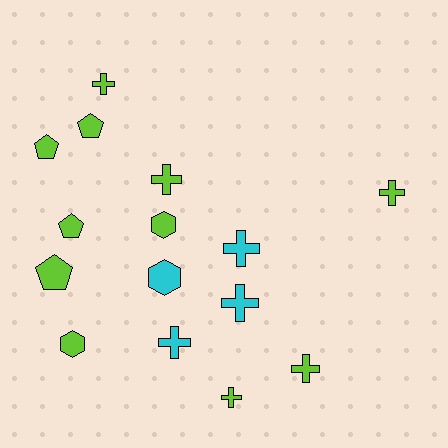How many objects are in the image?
There are 15 objects.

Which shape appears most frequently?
Cross, with 8 objects.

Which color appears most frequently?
Lime, with 11 objects.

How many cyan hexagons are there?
There is 1 cyan hexagon.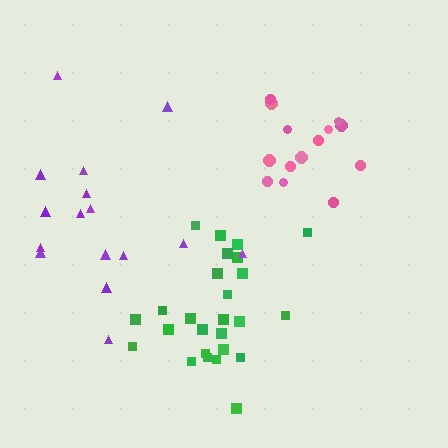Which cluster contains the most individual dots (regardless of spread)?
Green (26).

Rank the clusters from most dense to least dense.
pink, green, purple.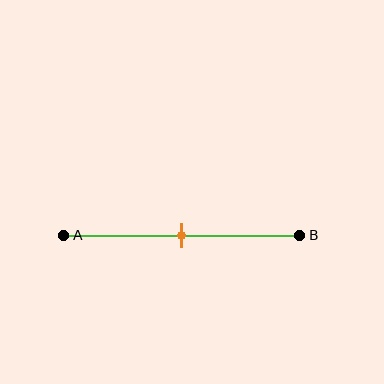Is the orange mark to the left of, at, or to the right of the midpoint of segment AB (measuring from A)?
The orange mark is approximately at the midpoint of segment AB.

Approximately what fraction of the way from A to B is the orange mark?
The orange mark is approximately 50% of the way from A to B.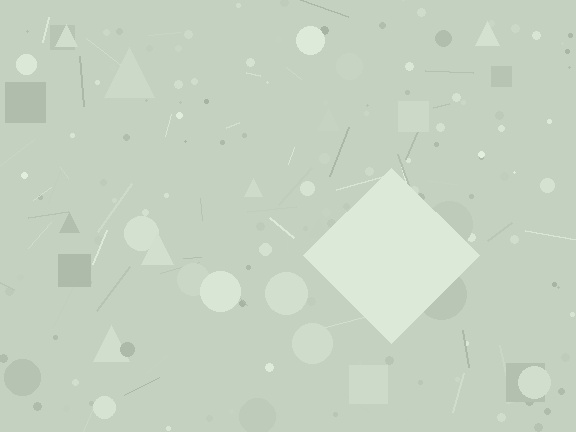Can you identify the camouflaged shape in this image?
The camouflaged shape is a diamond.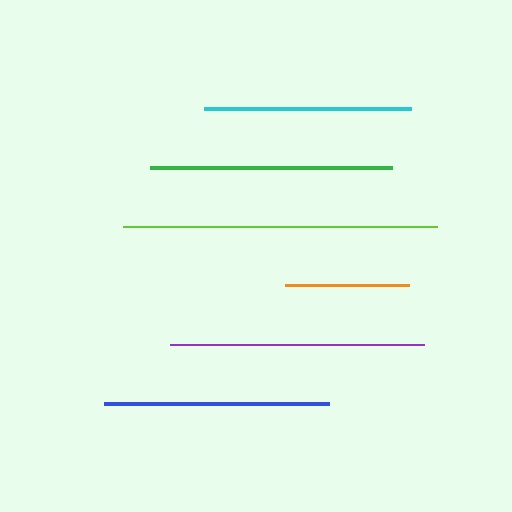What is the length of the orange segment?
The orange segment is approximately 125 pixels long.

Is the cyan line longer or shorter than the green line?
The green line is longer than the cyan line.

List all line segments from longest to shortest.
From longest to shortest: lime, purple, green, blue, cyan, orange.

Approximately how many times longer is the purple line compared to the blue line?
The purple line is approximately 1.1 times the length of the blue line.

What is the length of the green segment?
The green segment is approximately 242 pixels long.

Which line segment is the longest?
The lime line is the longest at approximately 314 pixels.